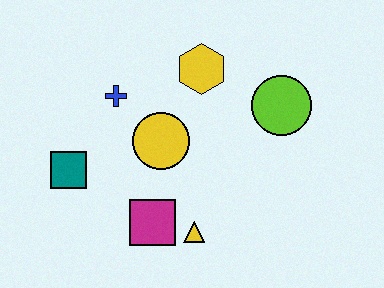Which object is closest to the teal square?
The blue cross is closest to the teal square.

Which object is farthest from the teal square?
The lime circle is farthest from the teal square.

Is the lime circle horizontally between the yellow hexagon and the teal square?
No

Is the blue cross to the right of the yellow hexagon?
No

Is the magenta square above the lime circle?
No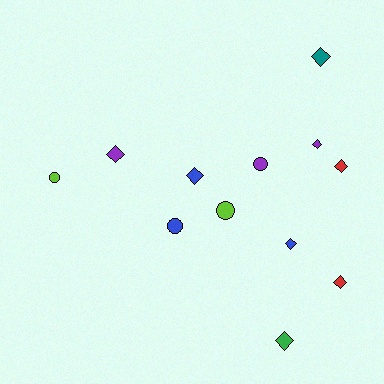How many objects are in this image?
There are 12 objects.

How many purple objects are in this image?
There are 3 purple objects.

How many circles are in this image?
There are 4 circles.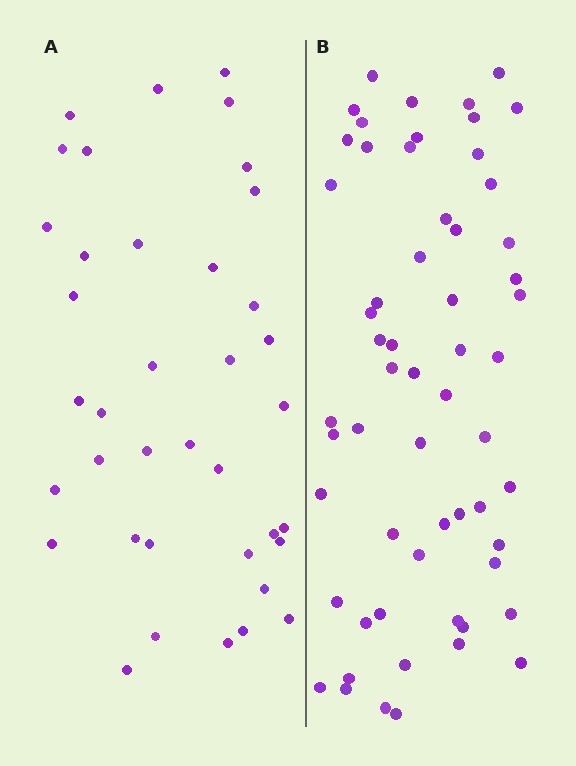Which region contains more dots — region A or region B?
Region B (the right region) has more dots.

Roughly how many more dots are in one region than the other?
Region B has approximately 20 more dots than region A.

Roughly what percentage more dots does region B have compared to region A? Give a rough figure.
About 55% more.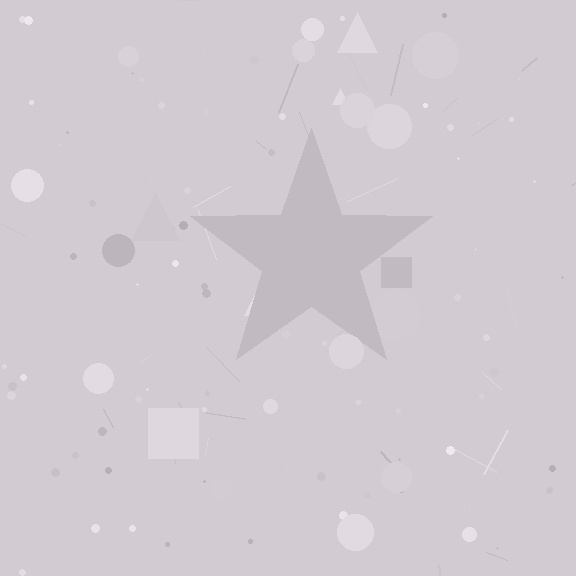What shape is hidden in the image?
A star is hidden in the image.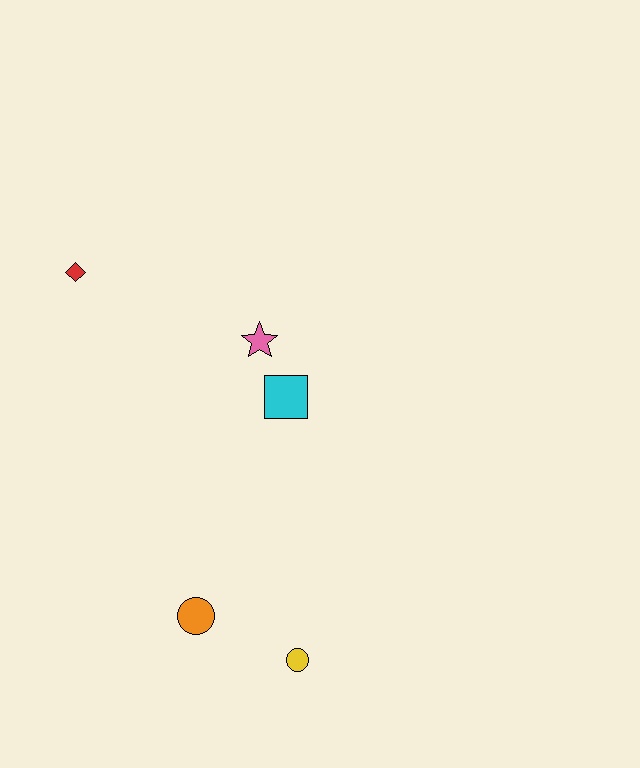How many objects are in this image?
There are 5 objects.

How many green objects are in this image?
There are no green objects.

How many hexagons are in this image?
There are no hexagons.